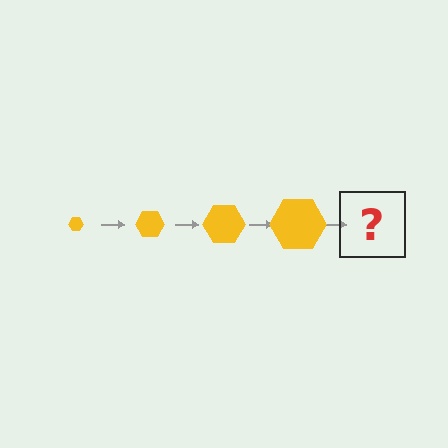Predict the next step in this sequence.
The next step is a yellow hexagon, larger than the previous one.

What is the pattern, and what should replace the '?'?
The pattern is that the hexagon gets progressively larger each step. The '?' should be a yellow hexagon, larger than the previous one.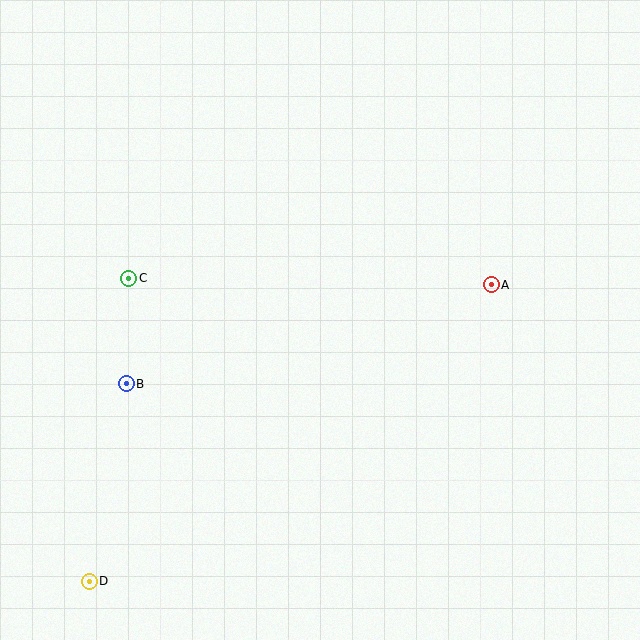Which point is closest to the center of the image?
Point A at (491, 285) is closest to the center.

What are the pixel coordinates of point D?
Point D is at (89, 581).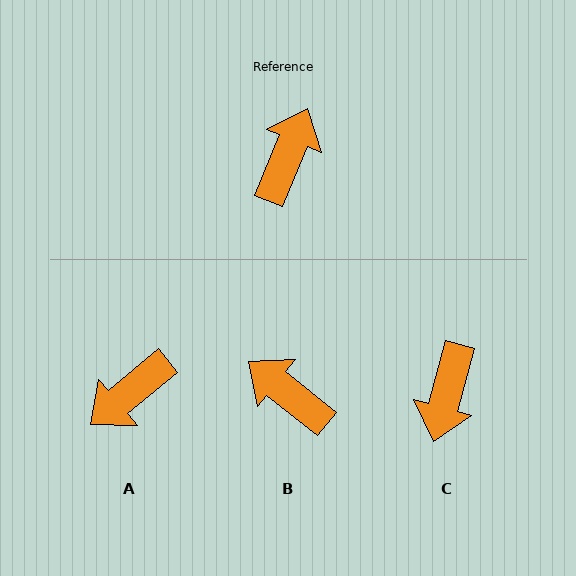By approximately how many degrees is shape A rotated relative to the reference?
Approximately 153 degrees counter-clockwise.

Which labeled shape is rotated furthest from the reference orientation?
C, about 172 degrees away.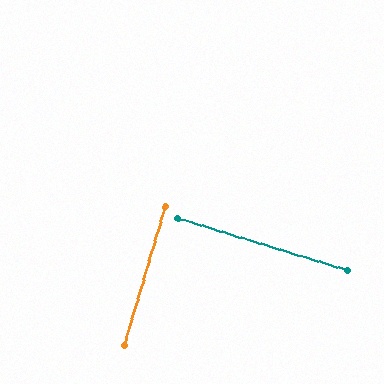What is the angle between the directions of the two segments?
Approximately 89 degrees.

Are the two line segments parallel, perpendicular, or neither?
Perpendicular — they meet at approximately 89°.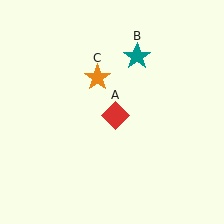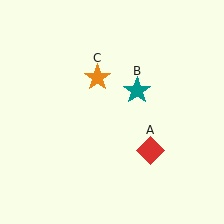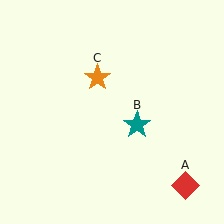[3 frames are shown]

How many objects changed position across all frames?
2 objects changed position: red diamond (object A), teal star (object B).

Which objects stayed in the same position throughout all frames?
Orange star (object C) remained stationary.